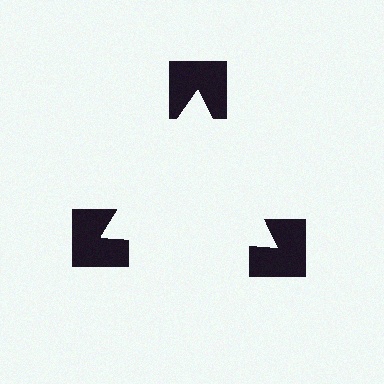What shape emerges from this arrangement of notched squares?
An illusory triangle — its edges are inferred from the aligned wedge cuts in the notched squares, not physically drawn.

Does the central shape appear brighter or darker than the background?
It typically appears slightly brighter than the background, even though no actual brightness change is drawn.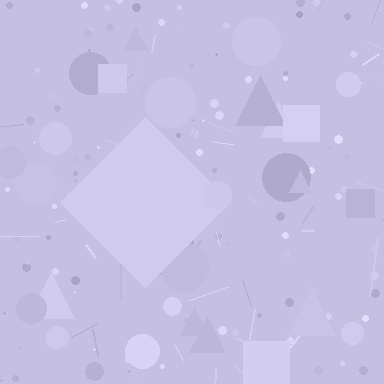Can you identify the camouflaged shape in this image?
The camouflaged shape is a diamond.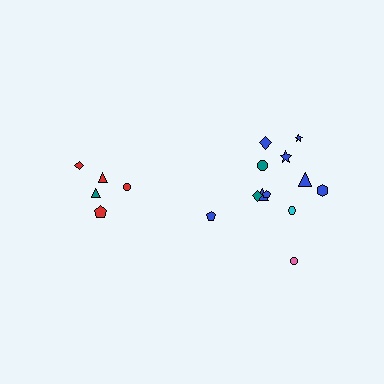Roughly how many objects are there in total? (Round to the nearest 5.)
Roughly 15 objects in total.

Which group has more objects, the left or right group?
The right group.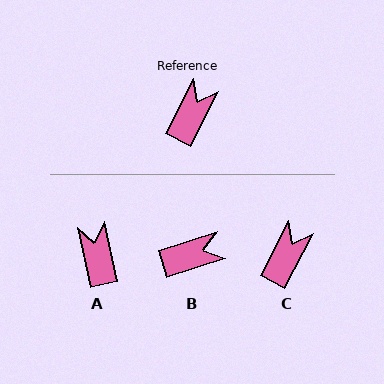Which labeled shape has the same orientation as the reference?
C.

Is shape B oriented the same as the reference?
No, it is off by about 45 degrees.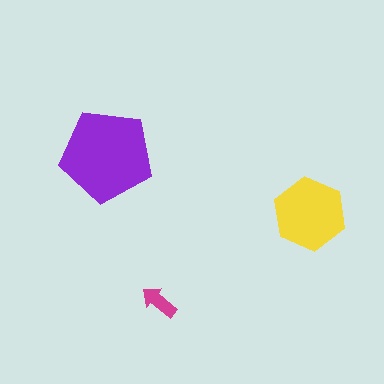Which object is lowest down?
The magenta arrow is bottommost.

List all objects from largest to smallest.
The purple pentagon, the yellow hexagon, the magenta arrow.